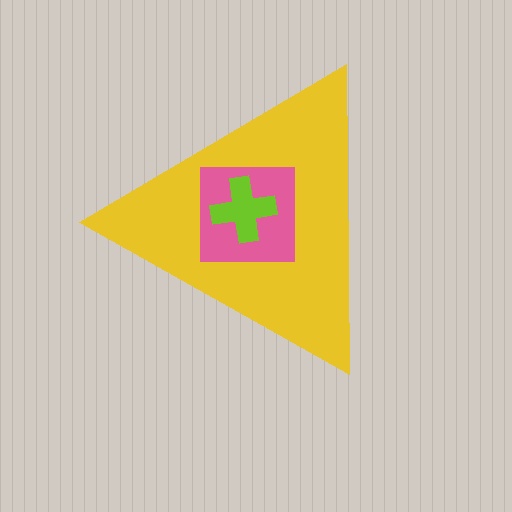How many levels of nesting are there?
3.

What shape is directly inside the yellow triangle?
The pink square.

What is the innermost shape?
The lime cross.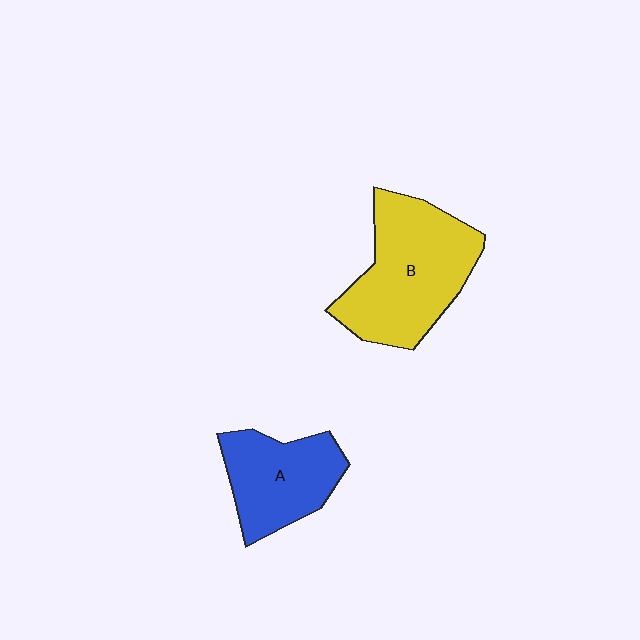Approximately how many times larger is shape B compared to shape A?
Approximately 1.5 times.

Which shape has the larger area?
Shape B (yellow).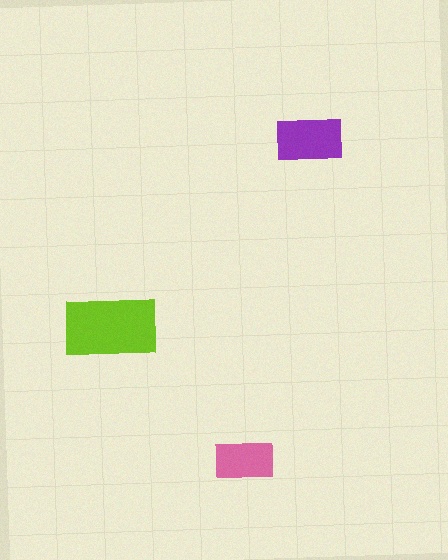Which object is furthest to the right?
The purple rectangle is rightmost.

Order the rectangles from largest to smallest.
the lime one, the purple one, the pink one.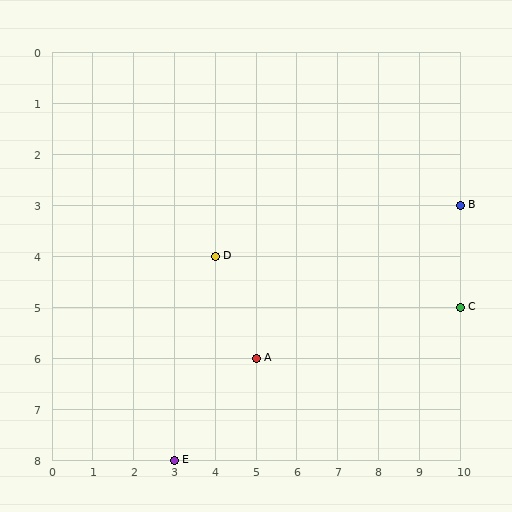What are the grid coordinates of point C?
Point C is at grid coordinates (10, 5).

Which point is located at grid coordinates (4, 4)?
Point D is at (4, 4).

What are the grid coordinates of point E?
Point E is at grid coordinates (3, 8).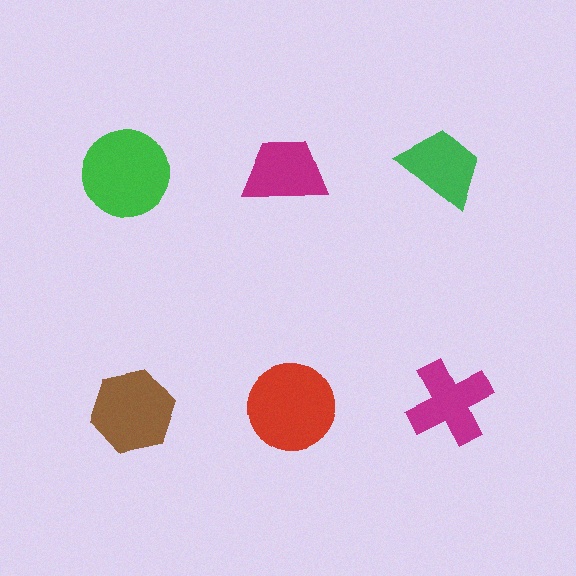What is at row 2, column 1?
A brown hexagon.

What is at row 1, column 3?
A green trapezoid.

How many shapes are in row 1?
3 shapes.